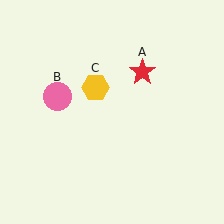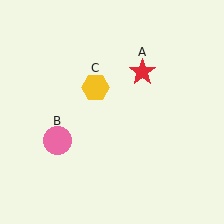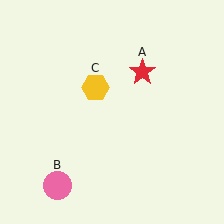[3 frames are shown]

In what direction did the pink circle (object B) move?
The pink circle (object B) moved down.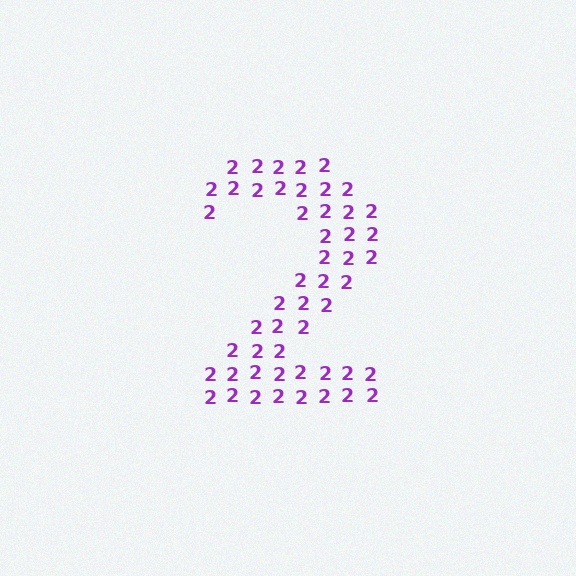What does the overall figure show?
The overall figure shows the digit 2.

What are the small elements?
The small elements are digit 2's.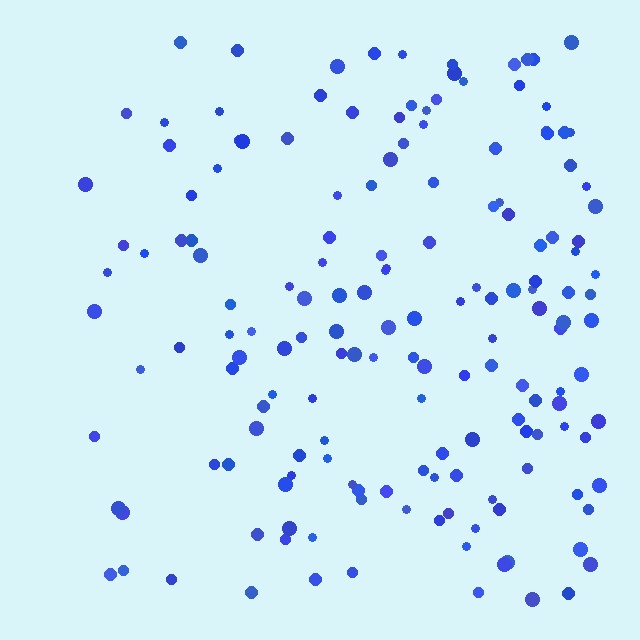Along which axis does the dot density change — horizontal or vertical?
Horizontal.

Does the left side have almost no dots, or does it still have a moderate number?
Still a moderate number, just noticeably fewer than the right.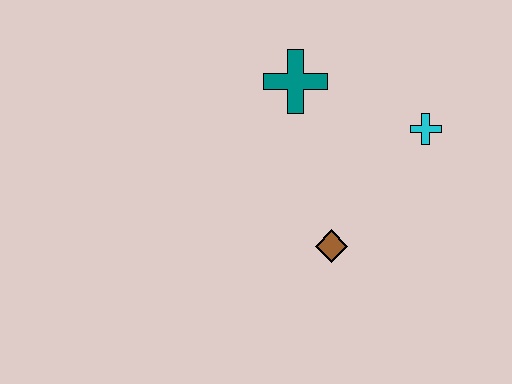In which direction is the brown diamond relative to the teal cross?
The brown diamond is below the teal cross.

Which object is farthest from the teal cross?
The brown diamond is farthest from the teal cross.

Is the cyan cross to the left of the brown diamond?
No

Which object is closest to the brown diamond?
The cyan cross is closest to the brown diamond.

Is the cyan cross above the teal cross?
No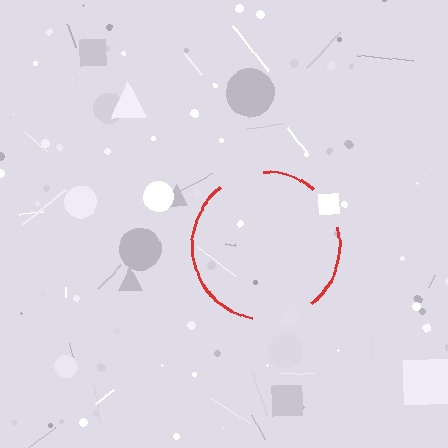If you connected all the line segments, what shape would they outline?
They would outline a circle.